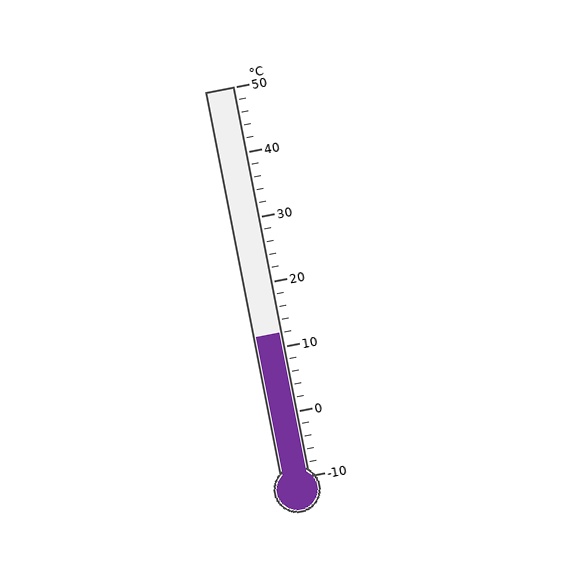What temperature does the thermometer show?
The thermometer shows approximately 12°C.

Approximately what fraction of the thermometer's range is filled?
The thermometer is filled to approximately 35% of its range.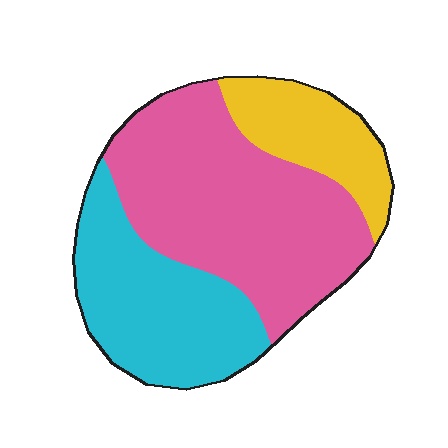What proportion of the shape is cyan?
Cyan takes up about one third (1/3) of the shape.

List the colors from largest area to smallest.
From largest to smallest: pink, cyan, yellow.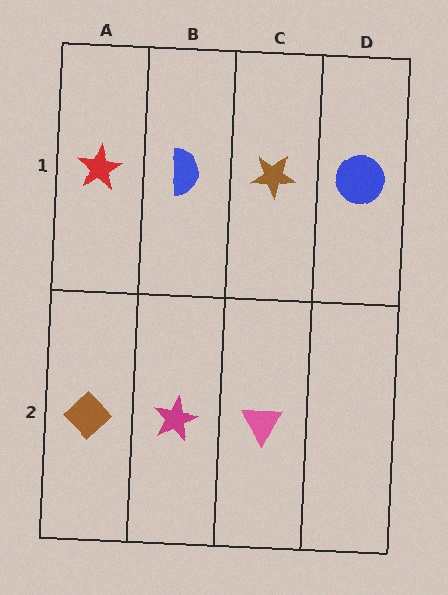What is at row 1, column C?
A brown star.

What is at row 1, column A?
A red star.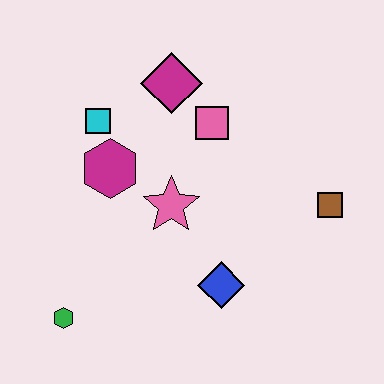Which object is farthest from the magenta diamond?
The green hexagon is farthest from the magenta diamond.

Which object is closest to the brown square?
The blue diamond is closest to the brown square.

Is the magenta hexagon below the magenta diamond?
Yes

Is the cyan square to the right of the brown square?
No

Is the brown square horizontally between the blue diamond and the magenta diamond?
No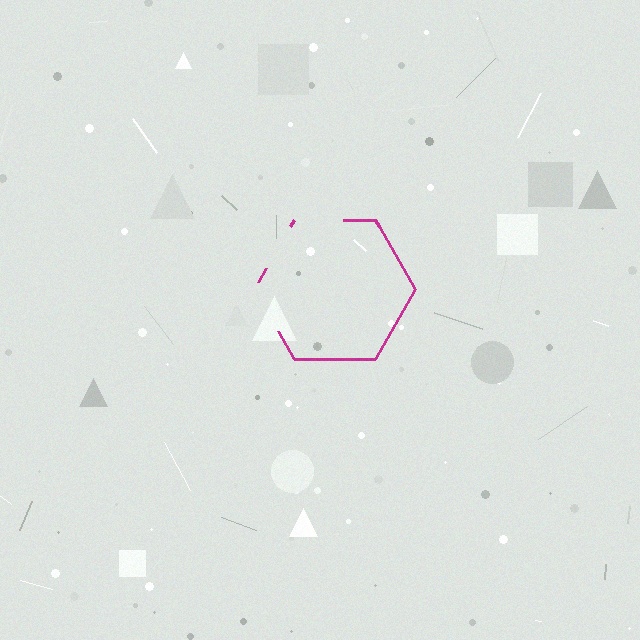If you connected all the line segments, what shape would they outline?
They would outline a hexagon.